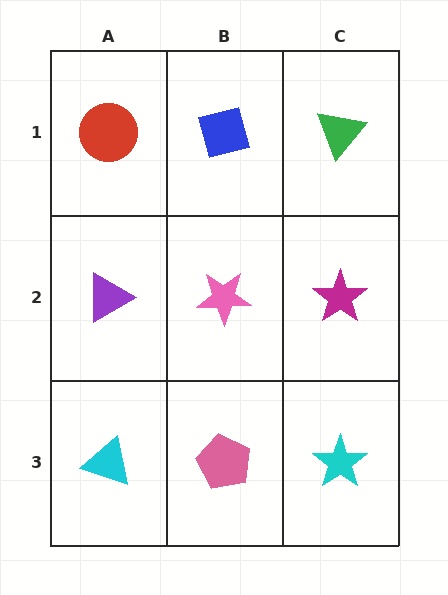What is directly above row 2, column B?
A blue square.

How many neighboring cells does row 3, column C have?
2.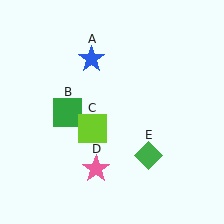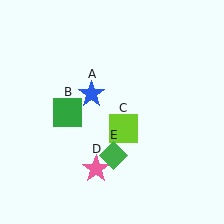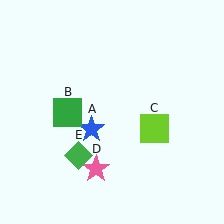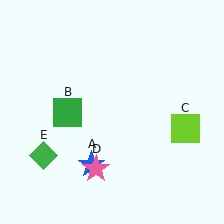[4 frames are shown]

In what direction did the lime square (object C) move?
The lime square (object C) moved right.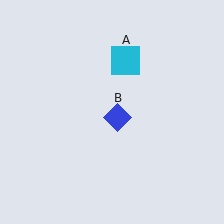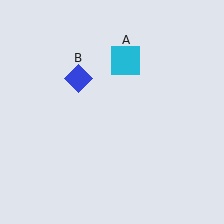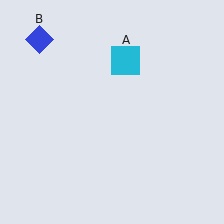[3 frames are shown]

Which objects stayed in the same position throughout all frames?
Cyan square (object A) remained stationary.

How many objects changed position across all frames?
1 object changed position: blue diamond (object B).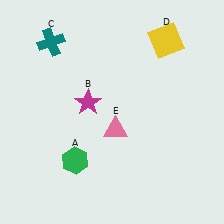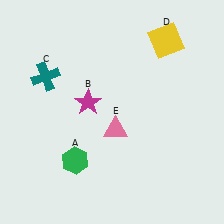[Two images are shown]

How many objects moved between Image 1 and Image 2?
1 object moved between the two images.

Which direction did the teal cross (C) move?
The teal cross (C) moved down.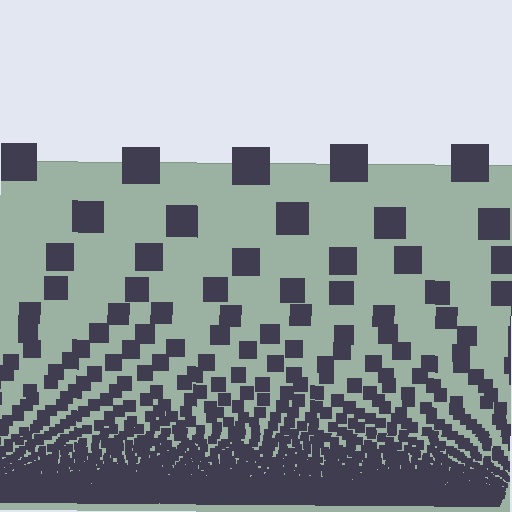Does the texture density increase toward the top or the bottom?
Density increases toward the bottom.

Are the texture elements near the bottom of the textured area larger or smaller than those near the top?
Smaller. The gradient is inverted — elements near the bottom are smaller and denser.